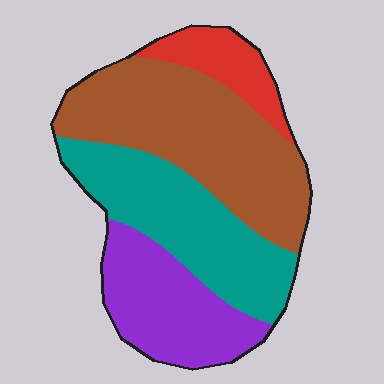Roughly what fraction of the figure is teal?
Teal covers around 30% of the figure.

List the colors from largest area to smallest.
From largest to smallest: brown, teal, purple, red.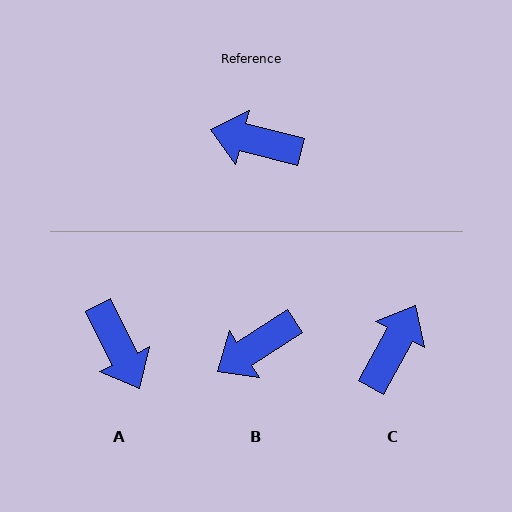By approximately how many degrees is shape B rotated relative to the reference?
Approximately 47 degrees counter-clockwise.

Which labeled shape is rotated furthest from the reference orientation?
A, about 130 degrees away.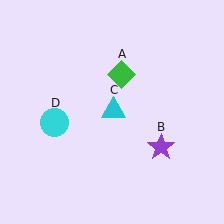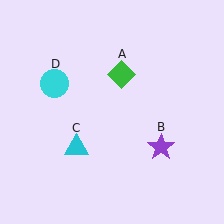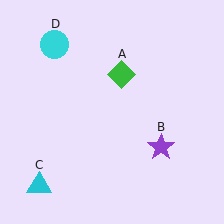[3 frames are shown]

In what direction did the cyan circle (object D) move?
The cyan circle (object D) moved up.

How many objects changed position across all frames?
2 objects changed position: cyan triangle (object C), cyan circle (object D).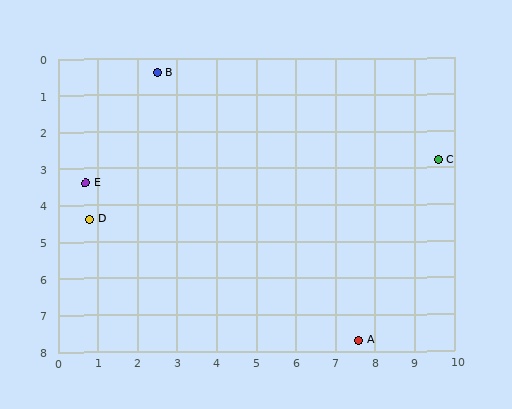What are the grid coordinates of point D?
Point D is at approximately (0.8, 4.4).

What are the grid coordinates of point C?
Point C is at approximately (9.6, 2.8).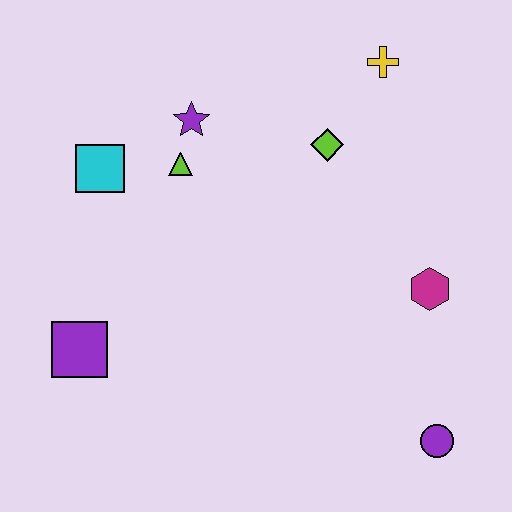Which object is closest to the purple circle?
The magenta hexagon is closest to the purple circle.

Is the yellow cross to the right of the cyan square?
Yes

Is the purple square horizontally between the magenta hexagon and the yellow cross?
No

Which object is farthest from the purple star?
The purple circle is farthest from the purple star.